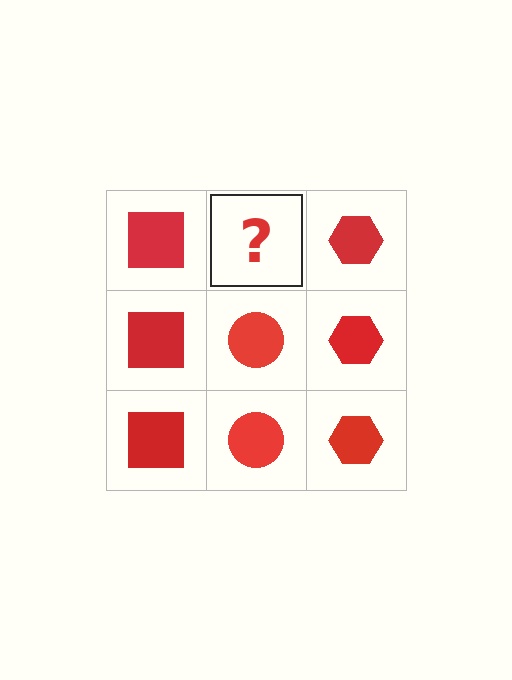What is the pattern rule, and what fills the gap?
The rule is that each column has a consistent shape. The gap should be filled with a red circle.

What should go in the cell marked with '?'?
The missing cell should contain a red circle.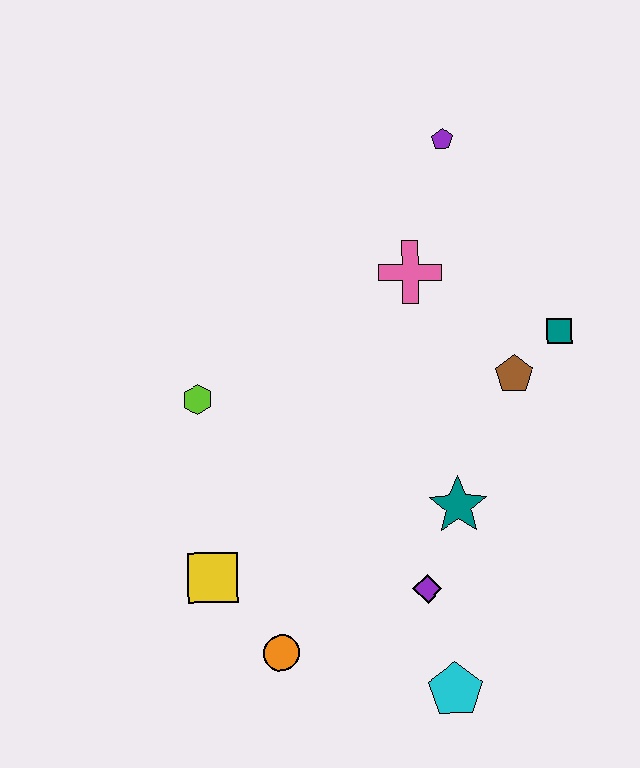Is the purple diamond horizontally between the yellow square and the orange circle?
No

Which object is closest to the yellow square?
The orange circle is closest to the yellow square.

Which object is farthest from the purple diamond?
The purple pentagon is farthest from the purple diamond.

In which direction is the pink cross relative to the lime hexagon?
The pink cross is to the right of the lime hexagon.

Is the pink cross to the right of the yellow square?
Yes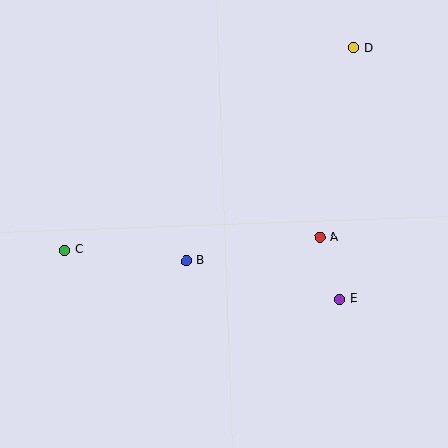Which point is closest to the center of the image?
Point B at (187, 261) is closest to the center.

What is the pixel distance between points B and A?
The distance between B and A is 135 pixels.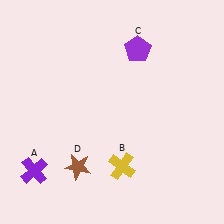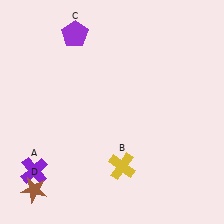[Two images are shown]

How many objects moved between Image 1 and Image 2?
2 objects moved between the two images.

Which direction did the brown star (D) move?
The brown star (D) moved left.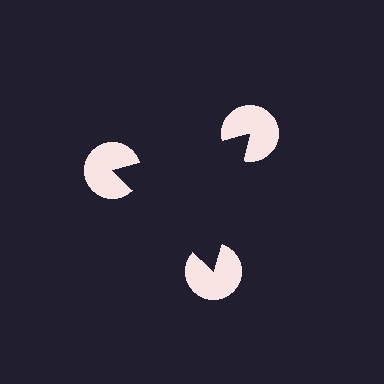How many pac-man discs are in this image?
There are 3 — one at each vertex of the illusory triangle.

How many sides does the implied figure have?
3 sides.